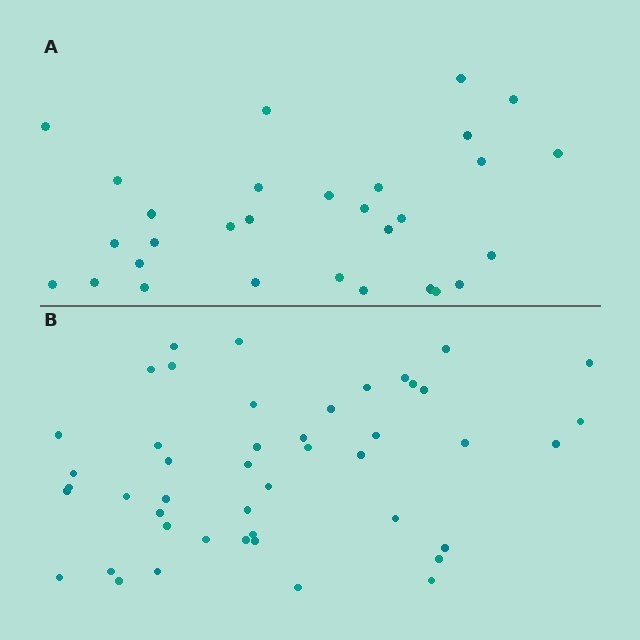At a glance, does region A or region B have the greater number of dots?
Region B (the bottom region) has more dots.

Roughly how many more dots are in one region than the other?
Region B has approximately 15 more dots than region A.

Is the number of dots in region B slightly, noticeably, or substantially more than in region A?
Region B has substantially more. The ratio is roughly 1.5 to 1.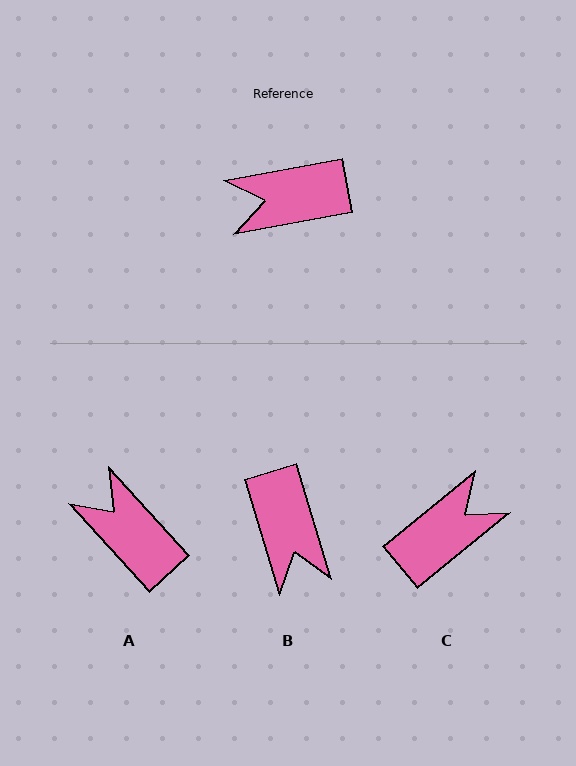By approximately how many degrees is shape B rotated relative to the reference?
Approximately 96 degrees counter-clockwise.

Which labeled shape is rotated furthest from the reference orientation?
C, about 151 degrees away.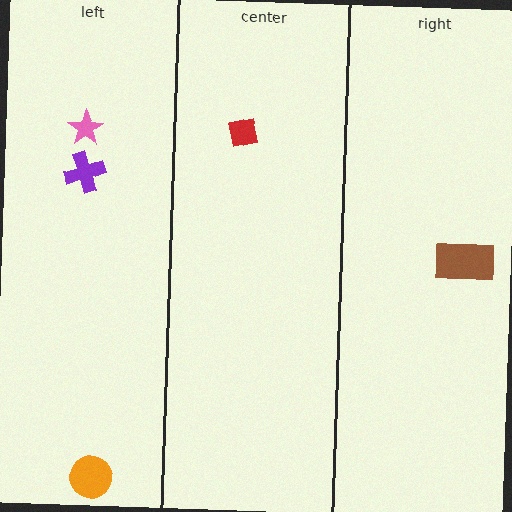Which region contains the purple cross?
The left region.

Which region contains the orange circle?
The left region.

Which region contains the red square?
The center region.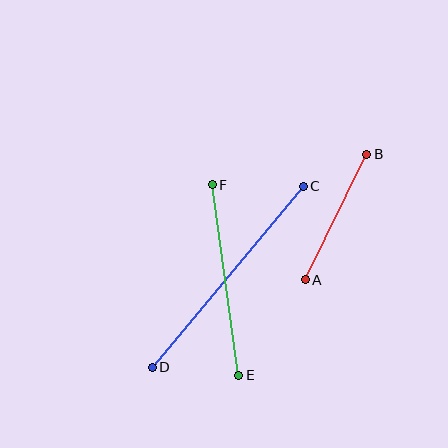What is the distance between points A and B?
The distance is approximately 140 pixels.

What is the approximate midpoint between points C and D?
The midpoint is at approximately (228, 277) pixels.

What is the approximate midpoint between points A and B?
The midpoint is at approximately (336, 217) pixels.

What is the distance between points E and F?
The distance is approximately 192 pixels.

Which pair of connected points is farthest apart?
Points C and D are farthest apart.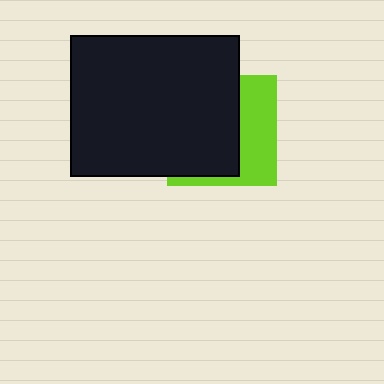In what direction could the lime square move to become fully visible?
The lime square could move right. That would shift it out from behind the black rectangle entirely.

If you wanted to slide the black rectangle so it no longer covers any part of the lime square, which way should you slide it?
Slide it left — that is the most direct way to separate the two shapes.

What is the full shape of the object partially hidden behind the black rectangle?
The partially hidden object is a lime square.